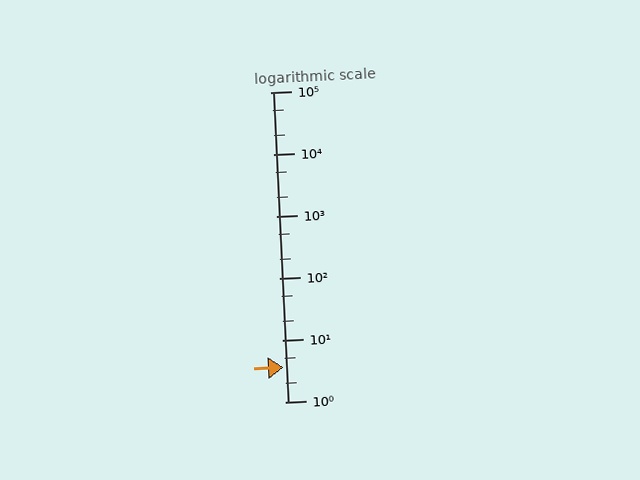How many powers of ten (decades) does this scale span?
The scale spans 5 decades, from 1 to 100000.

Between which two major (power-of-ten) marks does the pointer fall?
The pointer is between 1 and 10.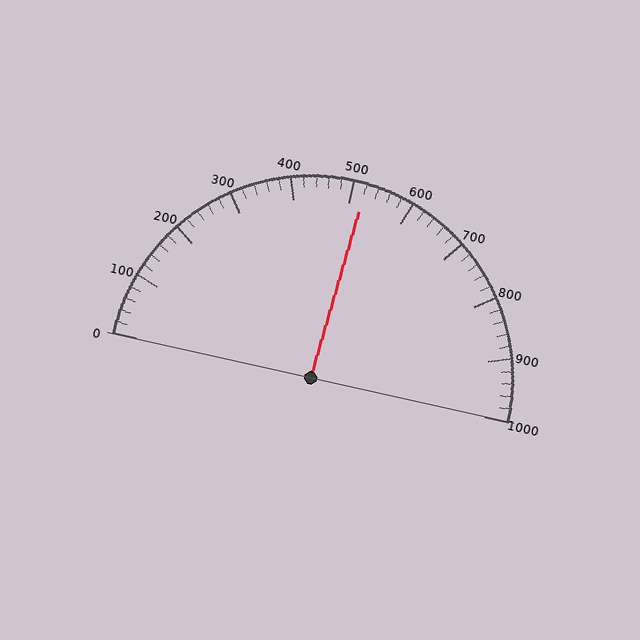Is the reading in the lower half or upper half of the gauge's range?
The reading is in the upper half of the range (0 to 1000).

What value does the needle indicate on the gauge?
The needle indicates approximately 520.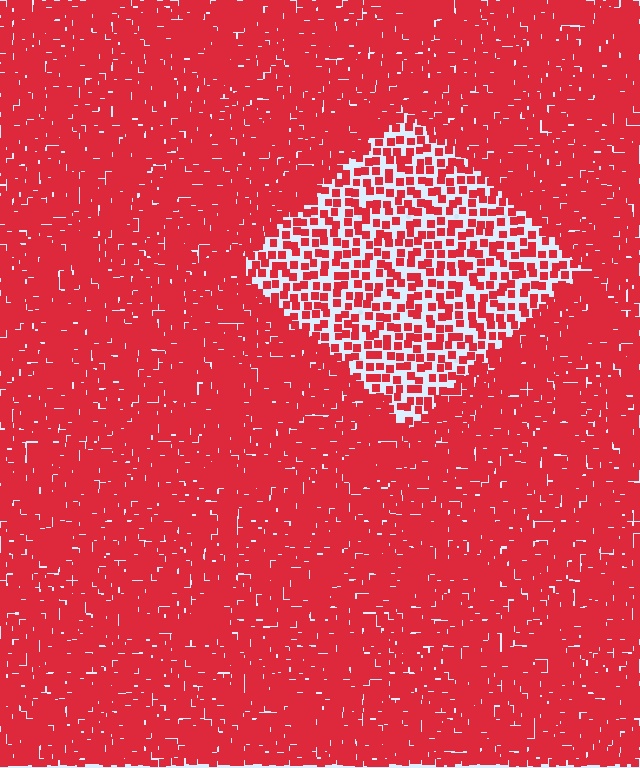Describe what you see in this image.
The image contains small red elements arranged at two different densities. A diamond-shaped region is visible where the elements are less densely packed than the surrounding area.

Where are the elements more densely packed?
The elements are more densely packed outside the diamond boundary.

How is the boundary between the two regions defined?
The boundary is defined by a change in element density (approximately 2.5x ratio). All elements are the same color, size, and shape.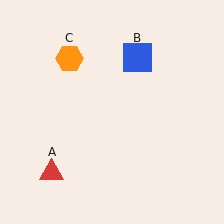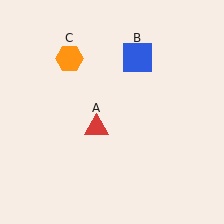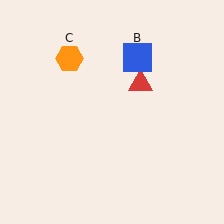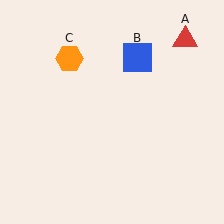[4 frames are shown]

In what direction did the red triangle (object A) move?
The red triangle (object A) moved up and to the right.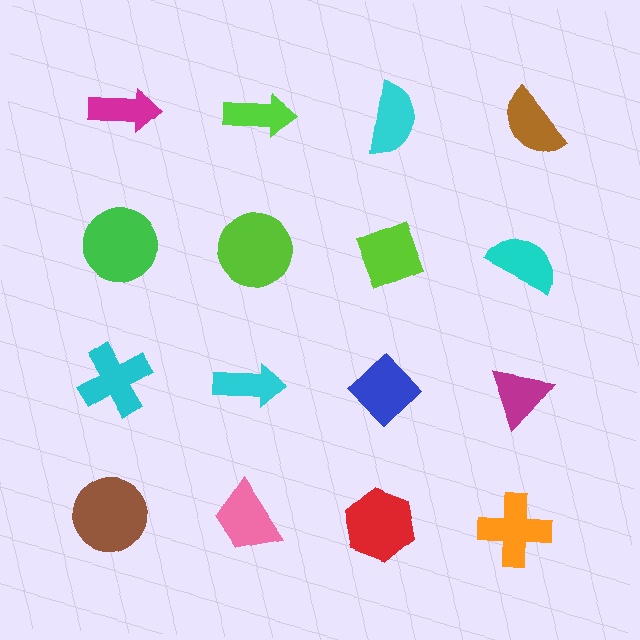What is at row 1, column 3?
A cyan semicircle.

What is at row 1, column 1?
A magenta arrow.